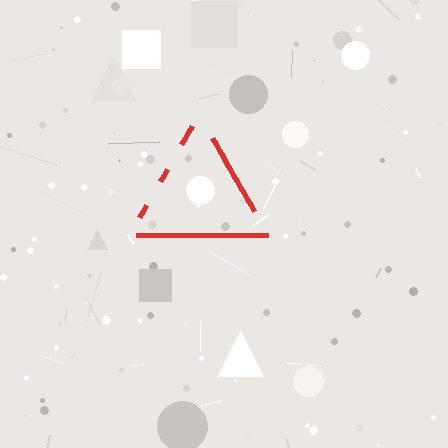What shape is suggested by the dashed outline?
The dashed outline suggests a triangle.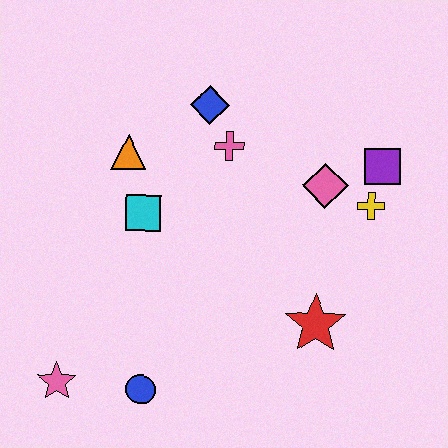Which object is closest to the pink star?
The blue circle is closest to the pink star.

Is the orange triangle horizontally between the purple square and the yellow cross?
No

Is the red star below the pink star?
No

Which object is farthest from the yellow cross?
The pink star is farthest from the yellow cross.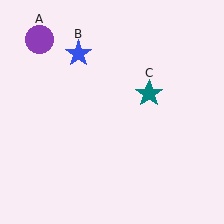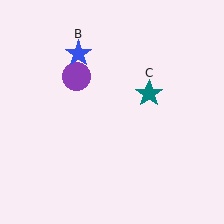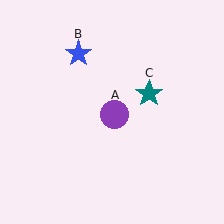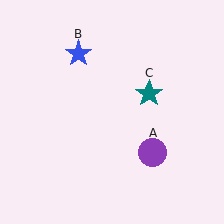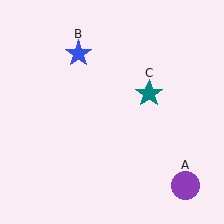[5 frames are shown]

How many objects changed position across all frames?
1 object changed position: purple circle (object A).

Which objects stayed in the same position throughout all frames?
Blue star (object B) and teal star (object C) remained stationary.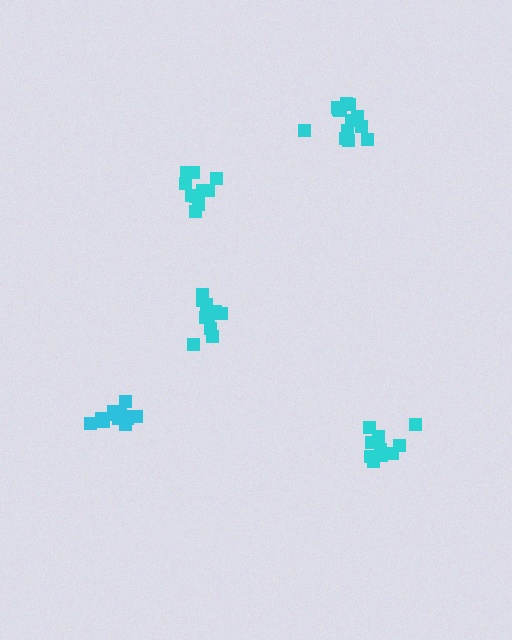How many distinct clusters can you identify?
There are 5 distinct clusters.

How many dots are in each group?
Group 1: 12 dots, Group 2: 14 dots, Group 3: 11 dots, Group 4: 11 dots, Group 5: 11 dots (59 total).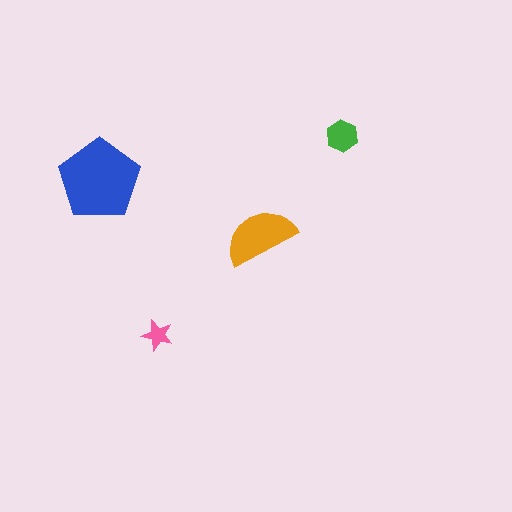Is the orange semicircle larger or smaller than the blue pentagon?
Smaller.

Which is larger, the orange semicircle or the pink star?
The orange semicircle.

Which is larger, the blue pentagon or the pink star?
The blue pentagon.